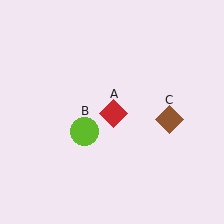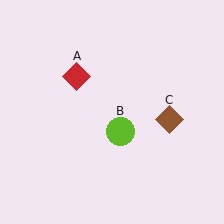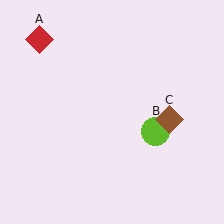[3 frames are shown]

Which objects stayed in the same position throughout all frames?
Brown diamond (object C) remained stationary.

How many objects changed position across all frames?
2 objects changed position: red diamond (object A), lime circle (object B).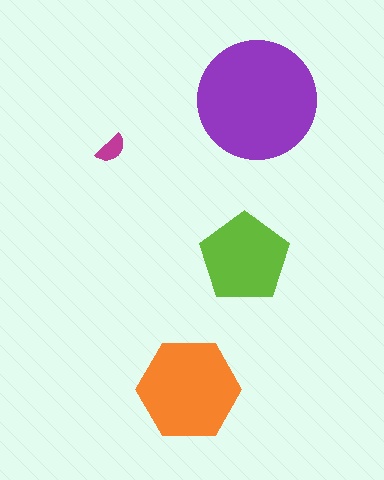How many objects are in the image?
There are 4 objects in the image.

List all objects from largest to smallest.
The purple circle, the orange hexagon, the lime pentagon, the magenta semicircle.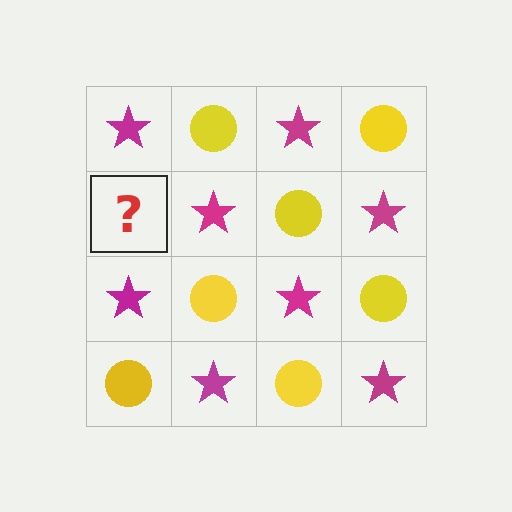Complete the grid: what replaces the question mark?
The question mark should be replaced with a yellow circle.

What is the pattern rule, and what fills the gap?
The rule is that it alternates magenta star and yellow circle in a checkerboard pattern. The gap should be filled with a yellow circle.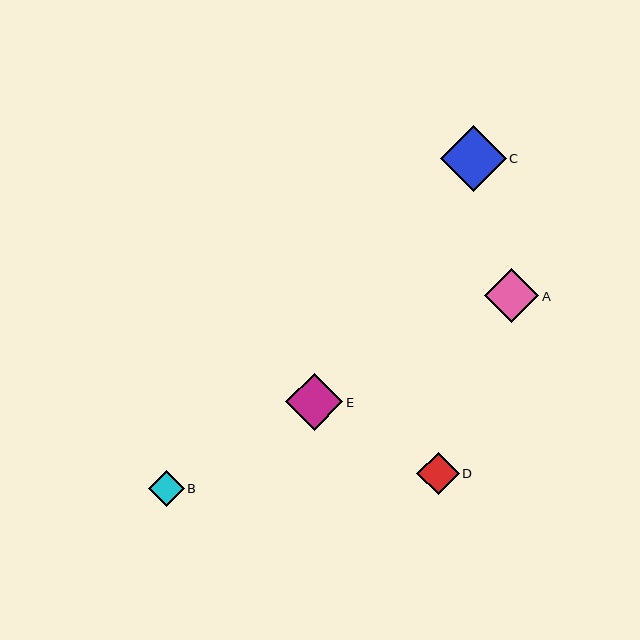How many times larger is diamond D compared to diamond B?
Diamond D is approximately 1.2 times the size of diamond B.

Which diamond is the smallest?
Diamond B is the smallest with a size of approximately 36 pixels.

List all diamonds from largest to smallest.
From largest to smallest: C, E, A, D, B.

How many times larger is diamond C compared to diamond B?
Diamond C is approximately 1.8 times the size of diamond B.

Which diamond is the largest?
Diamond C is the largest with a size of approximately 66 pixels.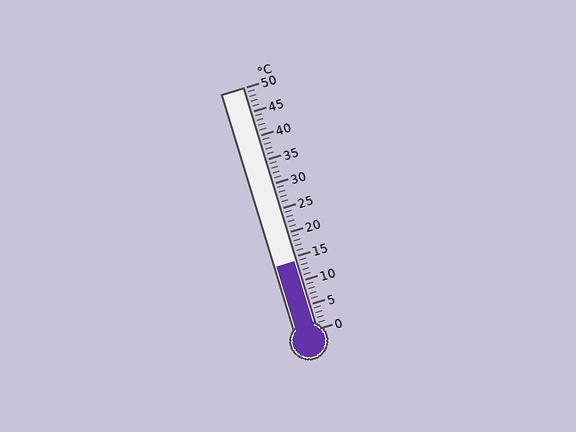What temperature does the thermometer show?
The thermometer shows approximately 14°C.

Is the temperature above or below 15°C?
The temperature is below 15°C.